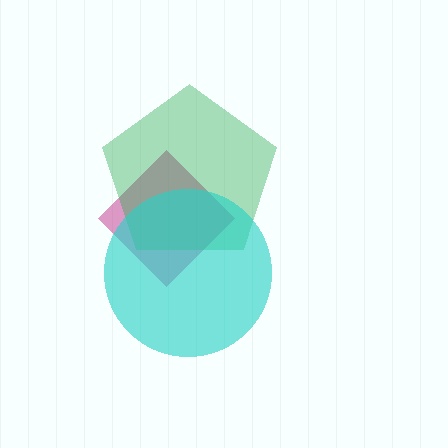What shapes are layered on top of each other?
The layered shapes are: a magenta diamond, a green pentagon, a cyan circle.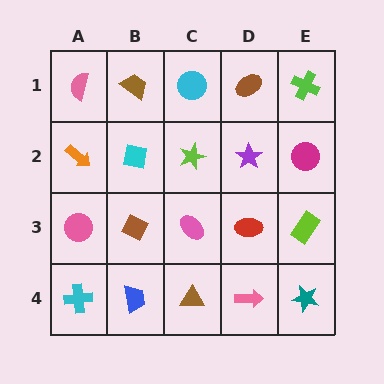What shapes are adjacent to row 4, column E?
A lime rectangle (row 3, column E), a pink arrow (row 4, column D).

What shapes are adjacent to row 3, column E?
A magenta circle (row 2, column E), a teal star (row 4, column E), a red ellipse (row 3, column D).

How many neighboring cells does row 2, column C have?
4.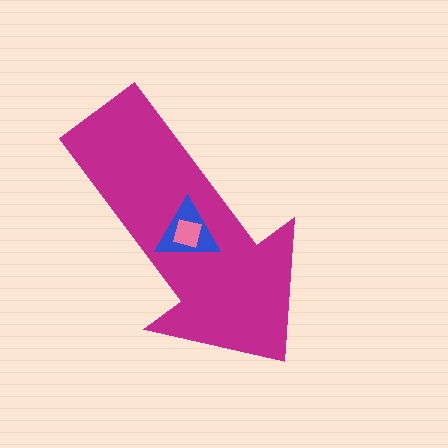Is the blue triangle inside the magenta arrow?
Yes.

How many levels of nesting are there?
3.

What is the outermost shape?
The magenta arrow.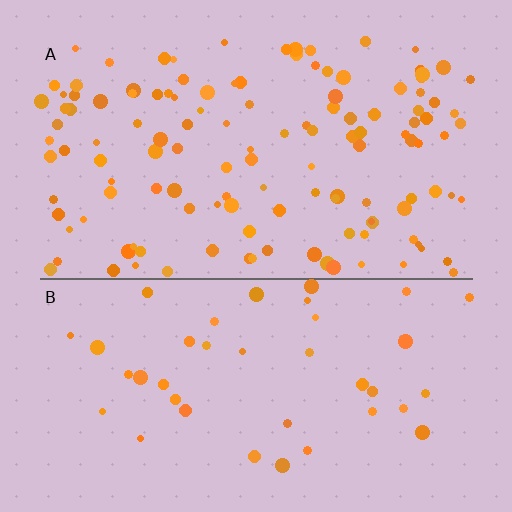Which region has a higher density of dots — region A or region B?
A (the top).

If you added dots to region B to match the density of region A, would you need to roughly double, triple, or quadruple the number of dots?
Approximately triple.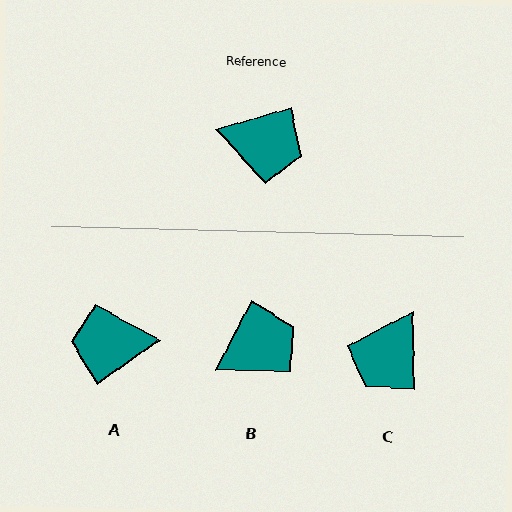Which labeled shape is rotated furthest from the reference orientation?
A, about 161 degrees away.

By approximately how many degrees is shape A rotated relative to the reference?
Approximately 161 degrees clockwise.